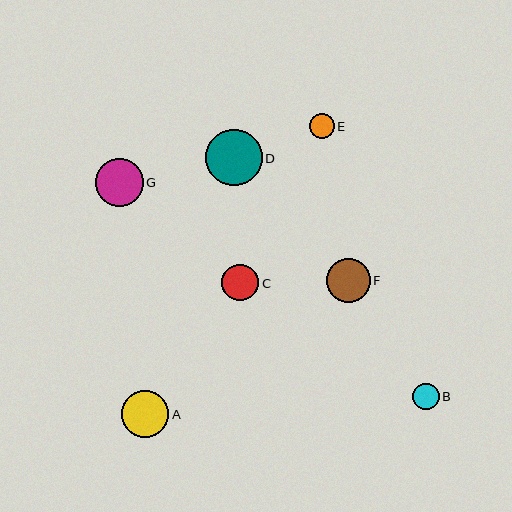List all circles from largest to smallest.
From largest to smallest: D, G, A, F, C, B, E.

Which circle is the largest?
Circle D is the largest with a size of approximately 56 pixels.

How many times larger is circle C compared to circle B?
Circle C is approximately 1.4 times the size of circle B.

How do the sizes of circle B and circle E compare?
Circle B and circle E are approximately the same size.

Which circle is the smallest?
Circle E is the smallest with a size of approximately 25 pixels.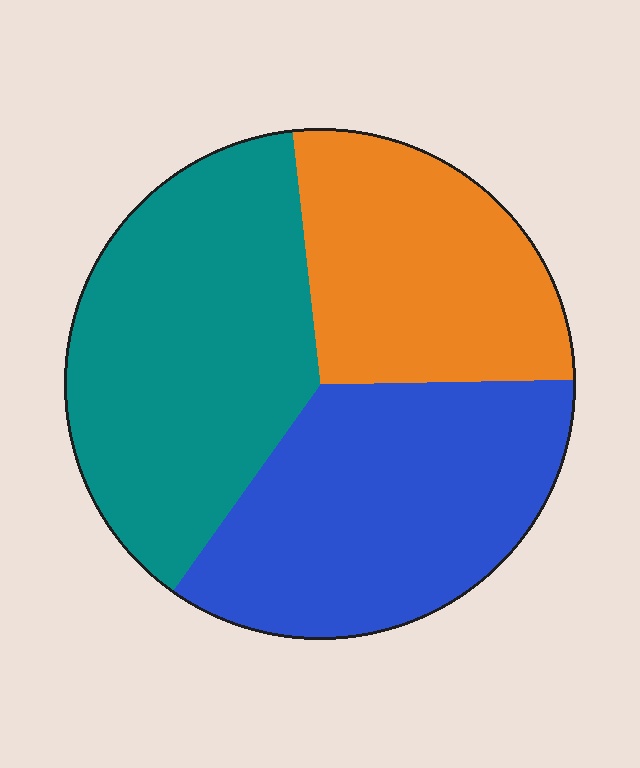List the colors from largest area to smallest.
From largest to smallest: teal, blue, orange.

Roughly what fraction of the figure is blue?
Blue takes up about one third (1/3) of the figure.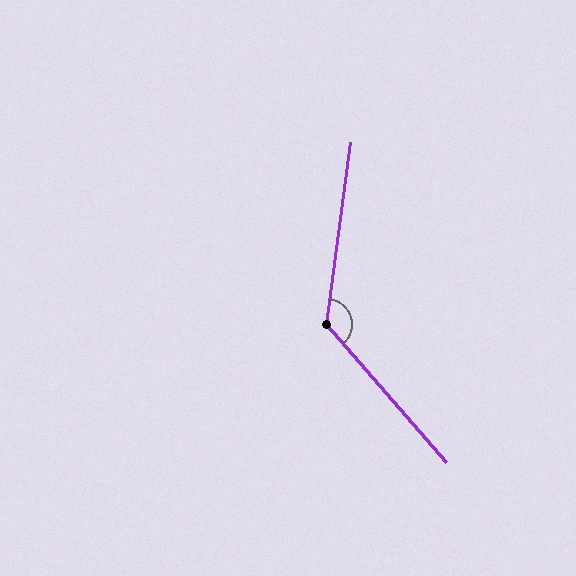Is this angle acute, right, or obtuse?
It is obtuse.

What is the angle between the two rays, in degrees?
Approximately 132 degrees.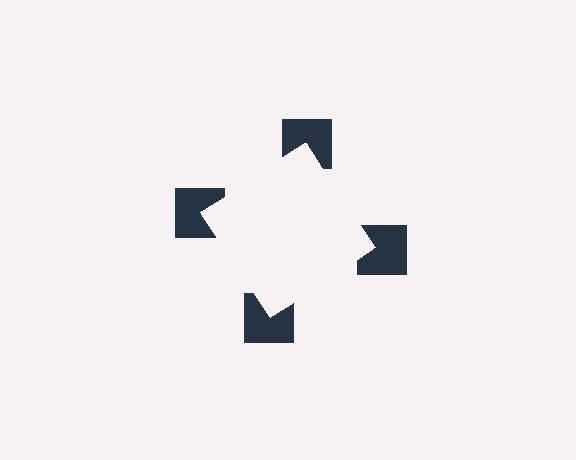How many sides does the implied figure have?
4 sides.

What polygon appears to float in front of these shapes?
An illusory square — its edges are inferred from the aligned wedge cuts in the notched squares, not physically drawn.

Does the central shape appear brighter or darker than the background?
It typically appears slightly brighter than the background, even though no actual brightness change is drawn.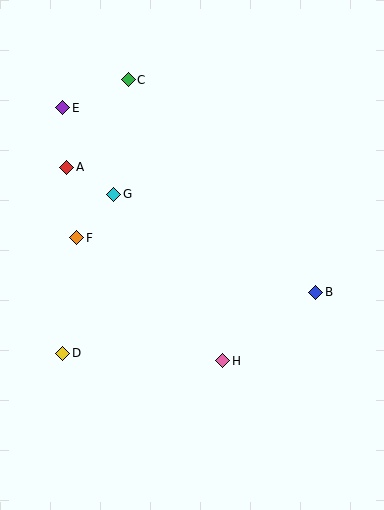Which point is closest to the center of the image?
Point G at (114, 194) is closest to the center.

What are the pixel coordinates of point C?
Point C is at (128, 80).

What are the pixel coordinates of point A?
Point A is at (67, 167).